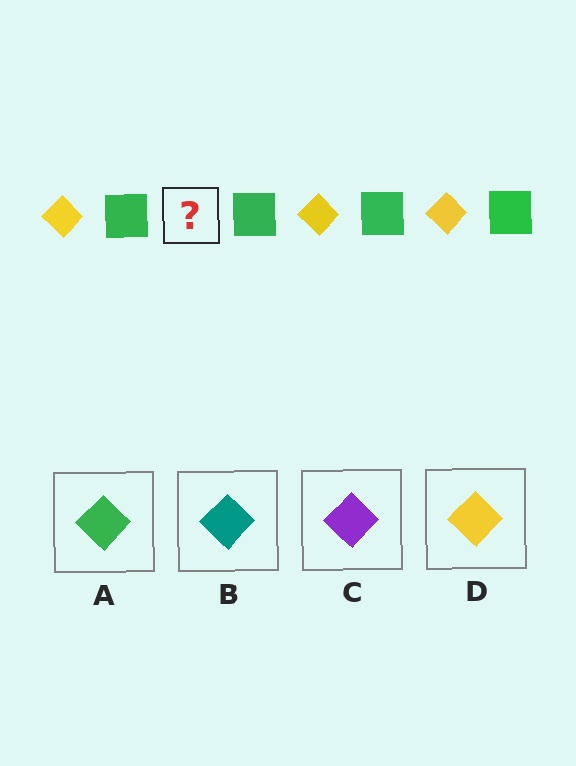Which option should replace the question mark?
Option D.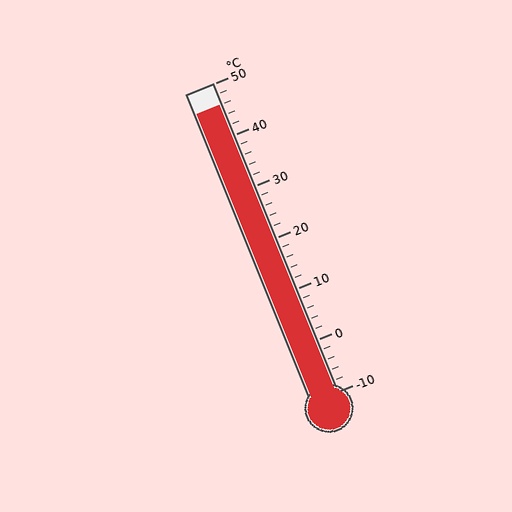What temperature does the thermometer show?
The thermometer shows approximately 46°C.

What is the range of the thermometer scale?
The thermometer scale ranges from -10°C to 50°C.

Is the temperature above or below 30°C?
The temperature is above 30°C.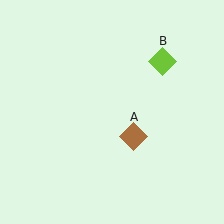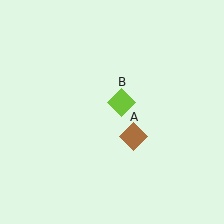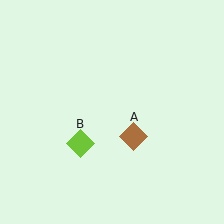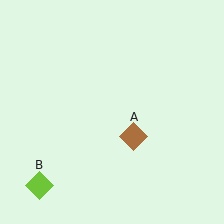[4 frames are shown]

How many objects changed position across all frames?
1 object changed position: lime diamond (object B).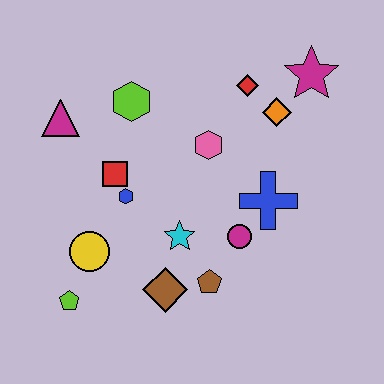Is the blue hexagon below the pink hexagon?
Yes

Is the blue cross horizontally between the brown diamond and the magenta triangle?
No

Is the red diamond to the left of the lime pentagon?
No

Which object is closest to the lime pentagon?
The yellow circle is closest to the lime pentagon.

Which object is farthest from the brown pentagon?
The magenta star is farthest from the brown pentagon.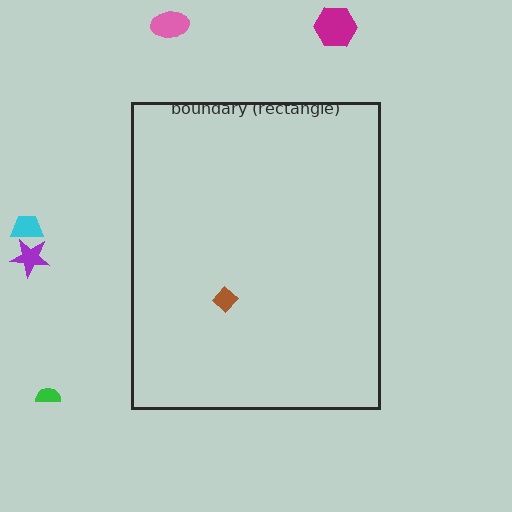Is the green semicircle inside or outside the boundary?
Outside.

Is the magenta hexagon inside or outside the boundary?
Outside.